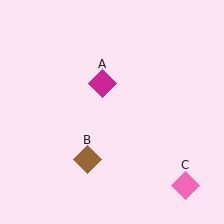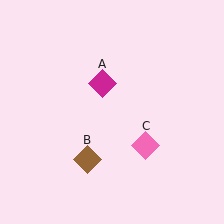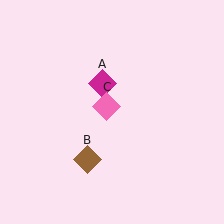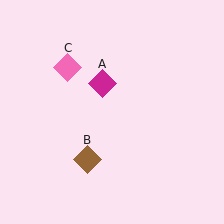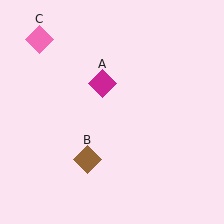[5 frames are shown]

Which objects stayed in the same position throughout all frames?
Magenta diamond (object A) and brown diamond (object B) remained stationary.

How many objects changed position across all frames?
1 object changed position: pink diamond (object C).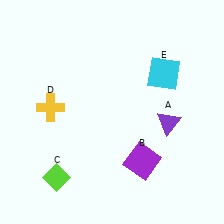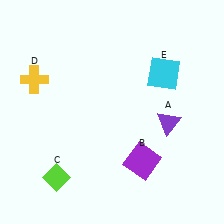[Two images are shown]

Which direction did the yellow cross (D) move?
The yellow cross (D) moved up.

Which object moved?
The yellow cross (D) moved up.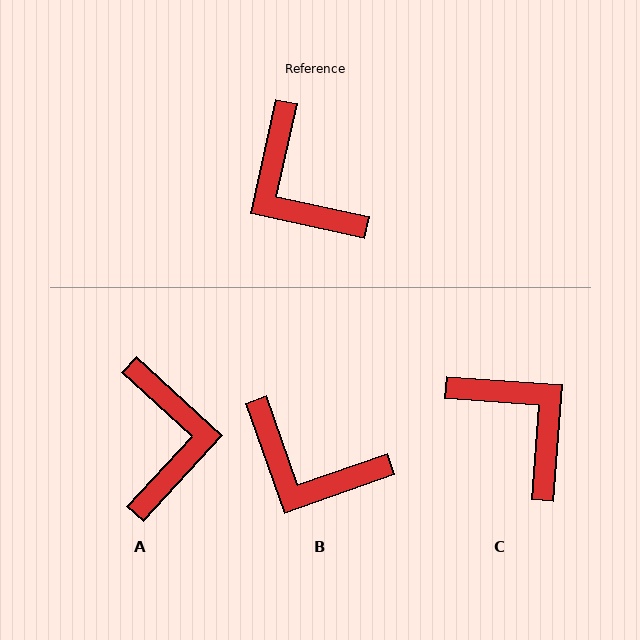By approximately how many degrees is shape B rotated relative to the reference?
Approximately 32 degrees counter-clockwise.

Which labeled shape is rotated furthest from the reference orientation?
C, about 172 degrees away.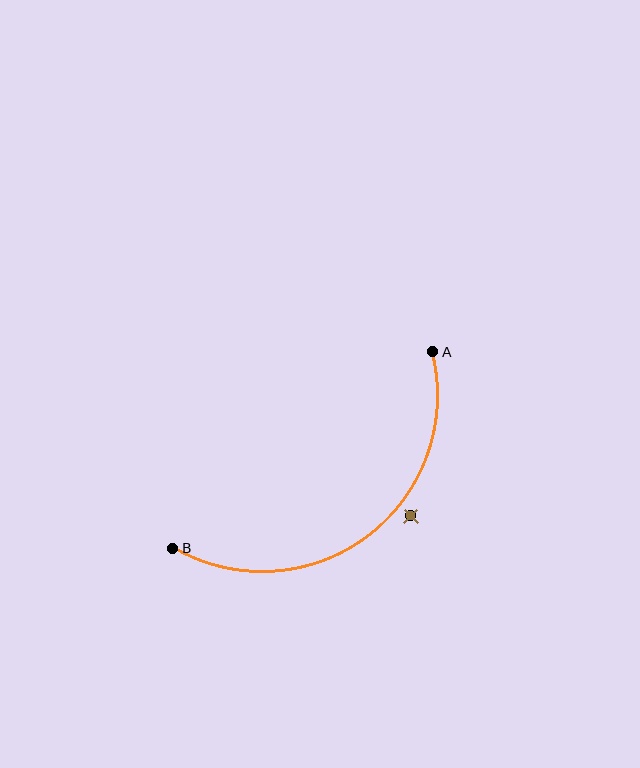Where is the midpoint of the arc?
The arc midpoint is the point on the curve farthest from the straight line joining A and B. It sits below and to the right of that line.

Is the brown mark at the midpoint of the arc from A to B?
No — the brown mark does not lie on the arc at all. It sits slightly outside the curve.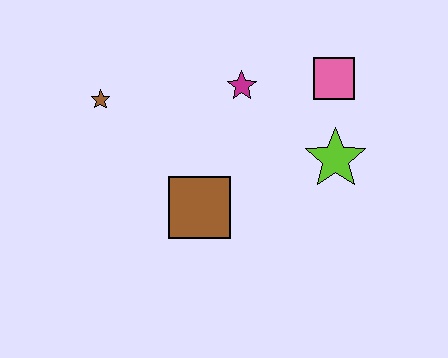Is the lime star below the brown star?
Yes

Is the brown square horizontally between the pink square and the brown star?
Yes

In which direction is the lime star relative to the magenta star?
The lime star is to the right of the magenta star.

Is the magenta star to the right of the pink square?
No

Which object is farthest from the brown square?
The pink square is farthest from the brown square.